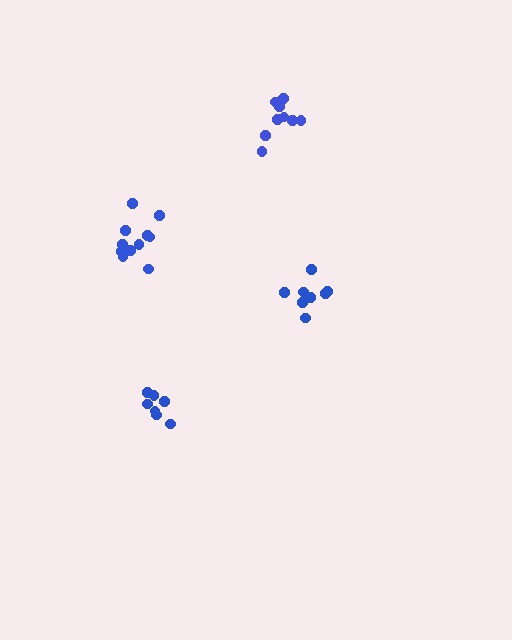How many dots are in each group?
Group 1: 8 dots, Group 2: 7 dots, Group 3: 9 dots, Group 4: 11 dots (35 total).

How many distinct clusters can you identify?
There are 4 distinct clusters.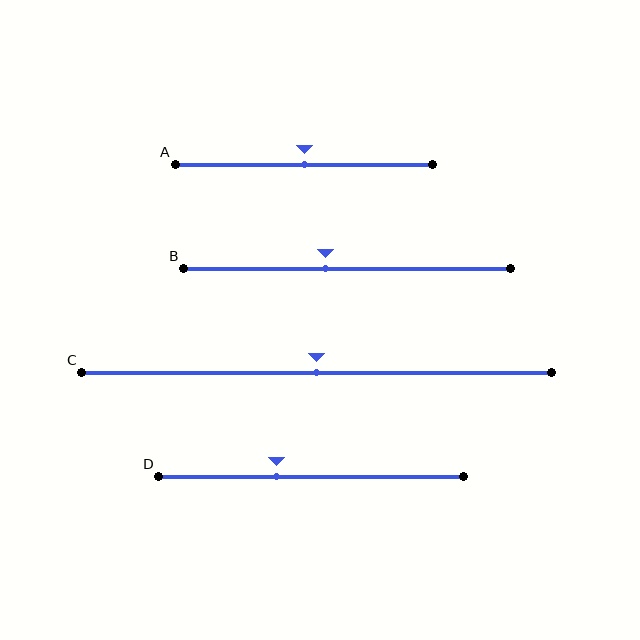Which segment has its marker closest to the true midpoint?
Segment A has its marker closest to the true midpoint.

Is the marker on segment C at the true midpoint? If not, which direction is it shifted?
Yes, the marker on segment C is at the true midpoint.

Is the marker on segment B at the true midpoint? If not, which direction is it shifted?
No, the marker on segment B is shifted to the left by about 7% of the segment length.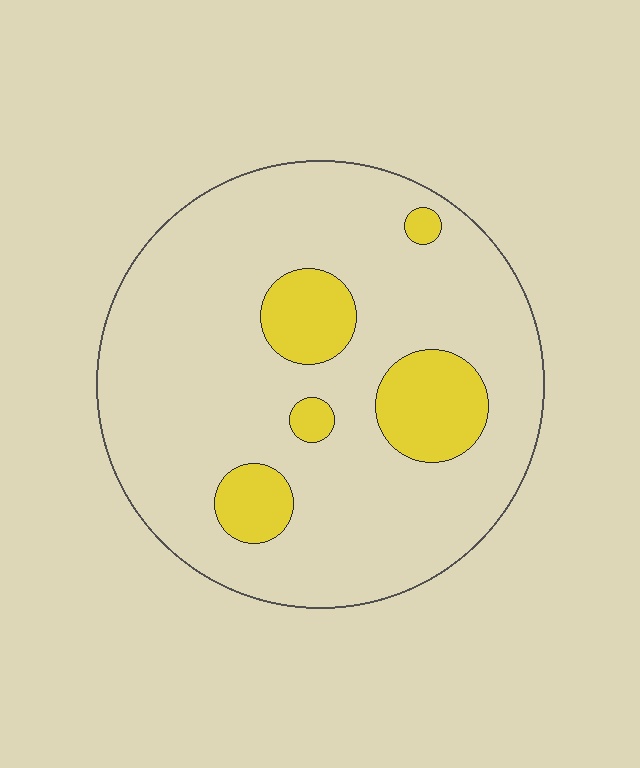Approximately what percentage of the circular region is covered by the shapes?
Approximately 15%.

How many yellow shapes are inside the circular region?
5.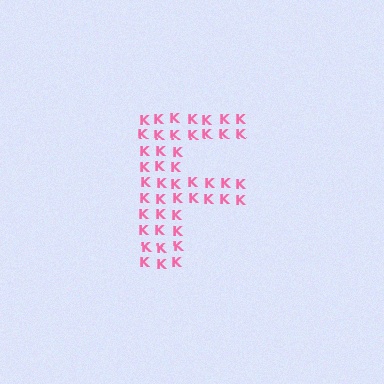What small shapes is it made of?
It is made of small letter K's.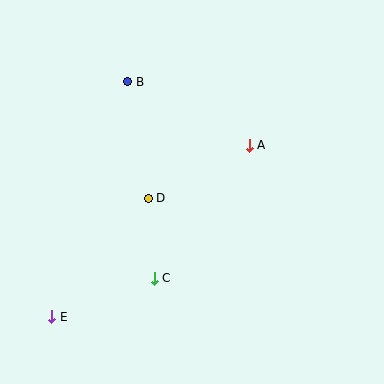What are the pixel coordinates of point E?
Point E is at (52, 317).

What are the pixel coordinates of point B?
Point B is at (128, 82).